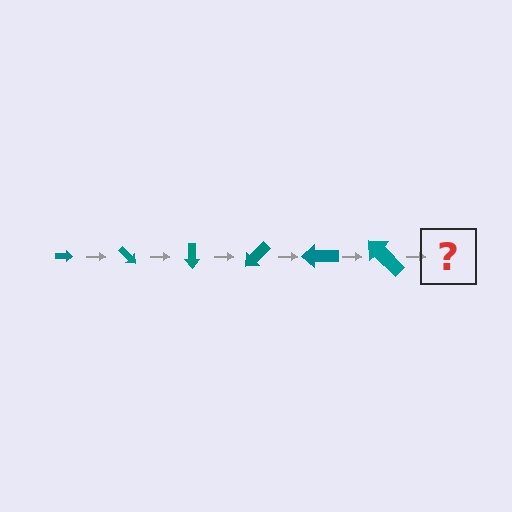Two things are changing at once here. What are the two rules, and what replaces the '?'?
The two rules are that the arrow grows larger each step and it rotates 45 degrees each step. The '?' should be an arrow, larger than the previous one and rotated 270 degrees from the start.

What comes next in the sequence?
The next element should be an arrow, larger than the previous one and rotated 270 degrees from the start.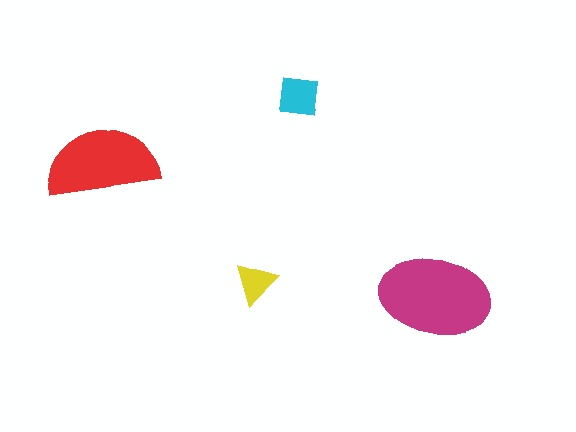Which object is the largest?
The magenta ellipse.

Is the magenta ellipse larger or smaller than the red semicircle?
Larger.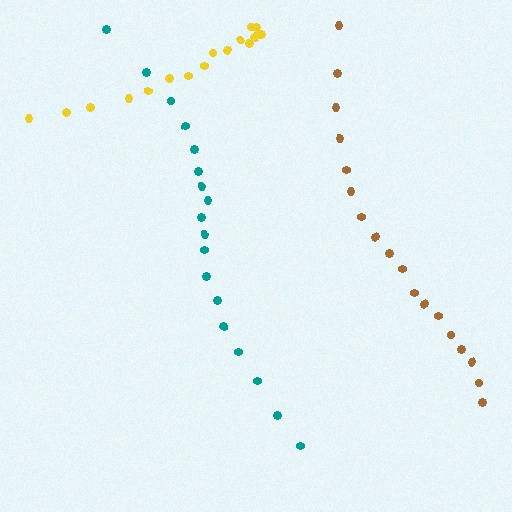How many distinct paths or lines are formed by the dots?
There are 3 distinct paths.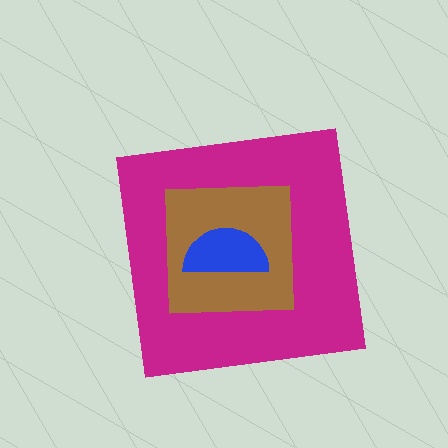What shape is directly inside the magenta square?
The brown square.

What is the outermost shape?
The magenta square.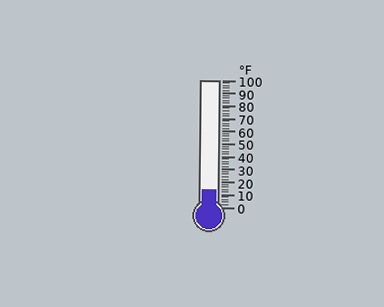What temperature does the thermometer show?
The thermometer shows approximately 14°F.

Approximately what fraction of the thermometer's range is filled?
The thermometer is filled to approximately 15% of its range.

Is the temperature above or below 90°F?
The temperature is below 90°F.